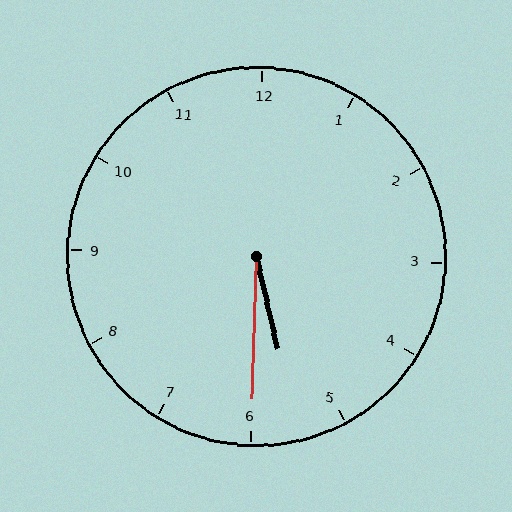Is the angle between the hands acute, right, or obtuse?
It is acute.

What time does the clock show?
5:30.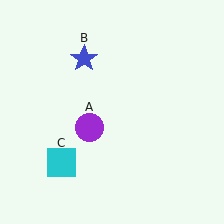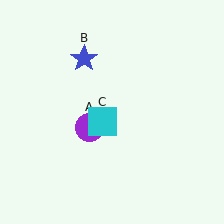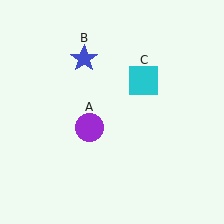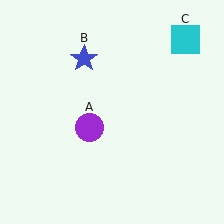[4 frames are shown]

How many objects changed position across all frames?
1 object changed position: cyan square (object C).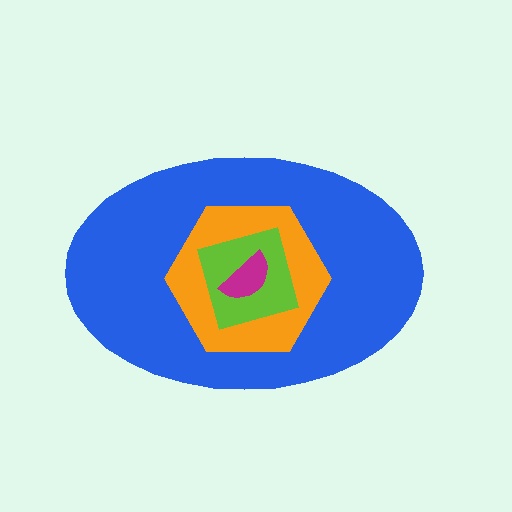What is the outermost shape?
The blue ellipse.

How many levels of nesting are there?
4.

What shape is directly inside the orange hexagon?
The lime square.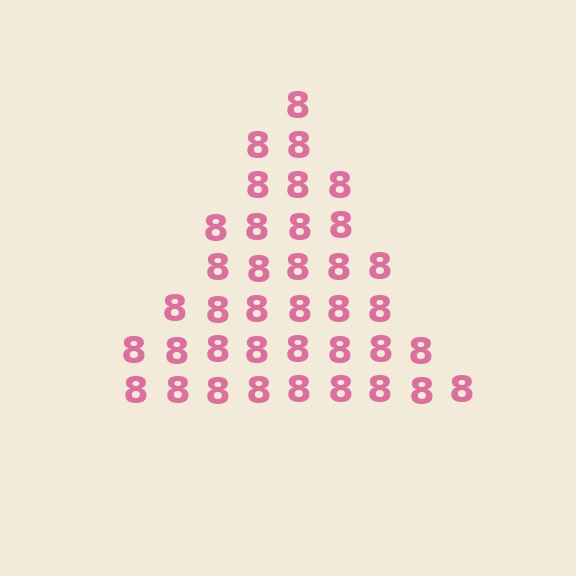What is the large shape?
The large shape is a triangle.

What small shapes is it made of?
It is made of small digit 8's.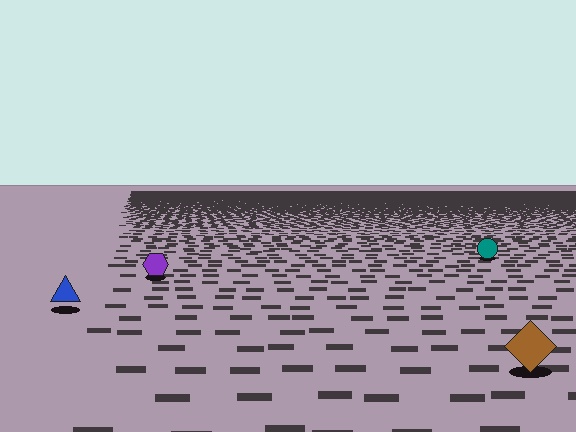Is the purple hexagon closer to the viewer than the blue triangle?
No. The blue triangle is closer — you can tell from the texture gradient: the ground texture is coarser near it.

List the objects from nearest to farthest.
From nearest to farthest: the brown diamond, the blue triangle, the purple hexagon, the teal circle.